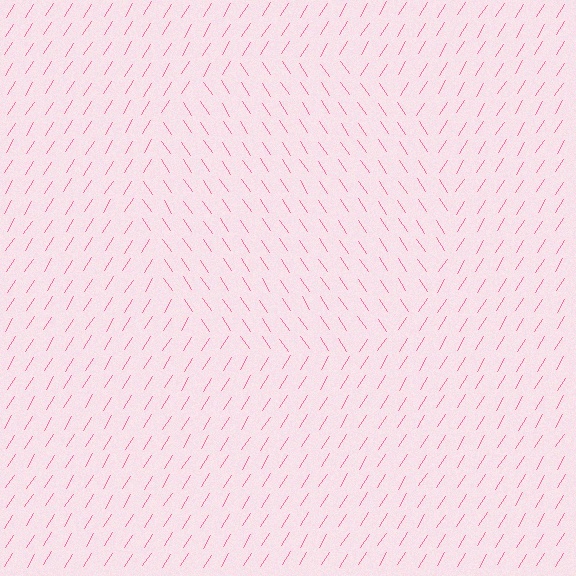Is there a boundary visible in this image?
Yes, there is a texture boundary formed by a change in line orientation.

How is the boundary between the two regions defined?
The boundary is defined purely by a change in line orientation (approximately 65 degrees difference). All lines are the same color and thickness.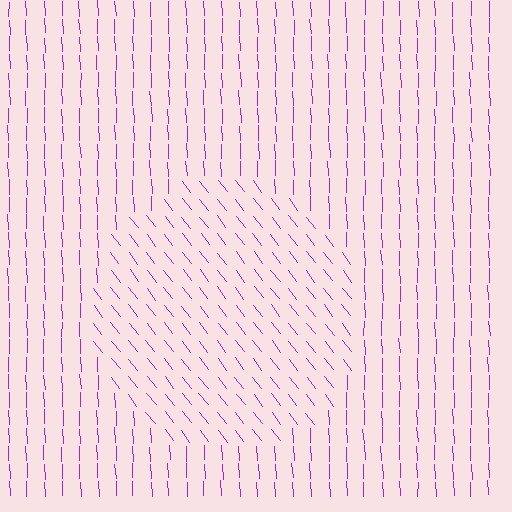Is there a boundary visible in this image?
Yes, there is a texture boundary formed by a change in line orientation.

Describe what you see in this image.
The image is filled with small purple line segments. A circle region in the image has lines oriented differently from the surrounding lines, creating a visible texture boundary.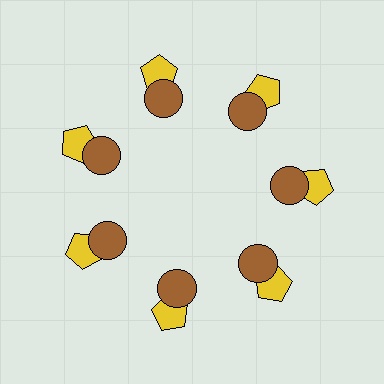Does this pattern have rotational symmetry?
Yes, this pattern has 7-fold rotational symmetry. It looks the same after rotating 51 degrees around the center.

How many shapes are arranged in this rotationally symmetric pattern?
There are 14 shapes, arranged in 7 groups of 2.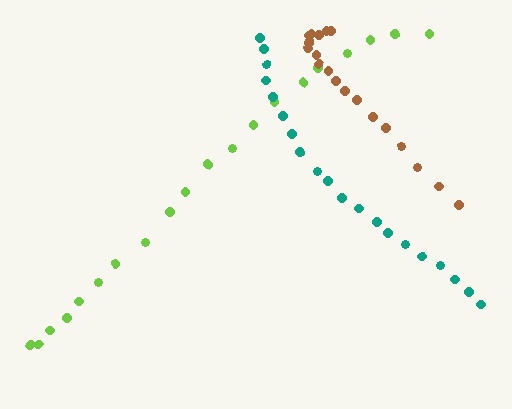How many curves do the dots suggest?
There are 3 distinct paths.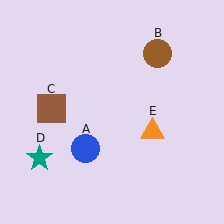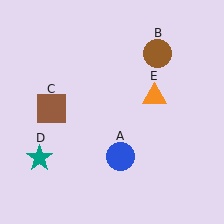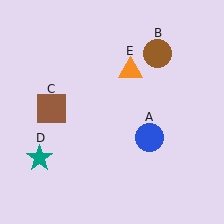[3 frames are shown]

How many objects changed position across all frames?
2 objects changed position: blue circle (object A), orange triangle (object E).